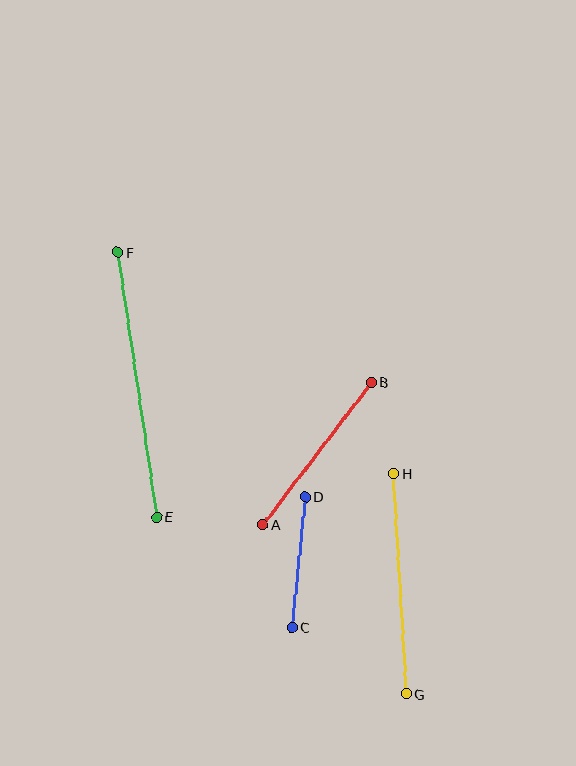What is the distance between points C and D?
The distance is approximately 131 pixels.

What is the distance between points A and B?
The distance is approximately 179 pixels.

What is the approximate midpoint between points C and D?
The midpoint is at approximately (299, 562) pixels.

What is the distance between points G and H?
The distance is approximately 221 pixels.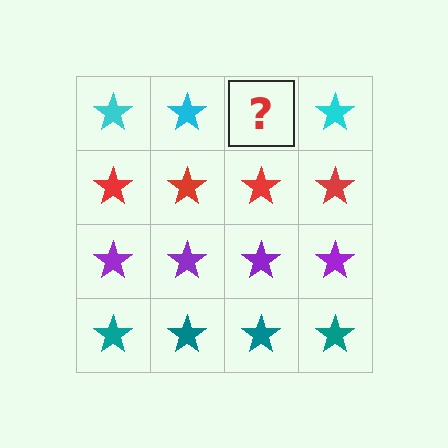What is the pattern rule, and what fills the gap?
The rule is that each row has a consistent color. The gap should be filled with a cyan star.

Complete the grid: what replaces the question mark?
The question mark should be replaced with a cyan star.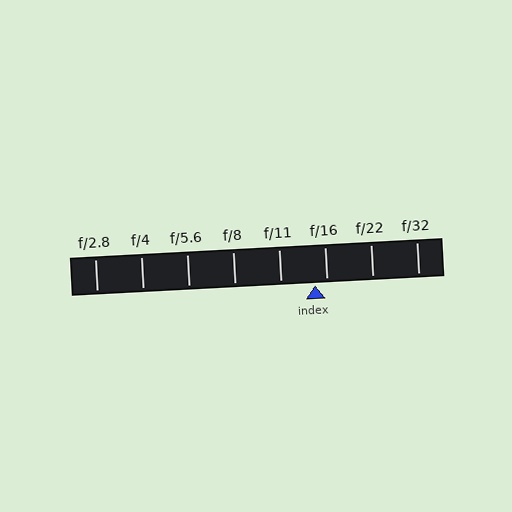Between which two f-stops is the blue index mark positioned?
The index mark is between f/11 and f/16.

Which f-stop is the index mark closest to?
The index mark is closest to f/16.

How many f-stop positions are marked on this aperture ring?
There are 8 f-stop positions marked.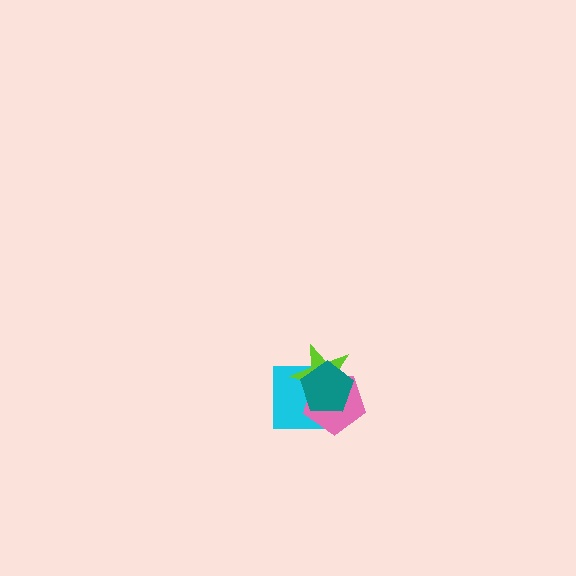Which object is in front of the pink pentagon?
The teal pentagon is in front of the pink pentagon.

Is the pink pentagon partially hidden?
Yes, it is partially covered by another shape.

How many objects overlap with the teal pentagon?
3 objects overlap with the teal pentagon.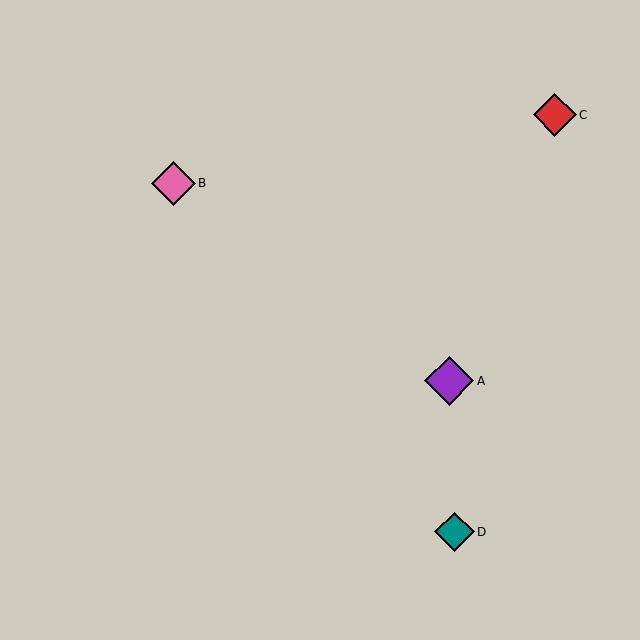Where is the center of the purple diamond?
The center of the purple diamond is at (449, 381).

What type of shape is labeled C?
Shape C is a red diamond.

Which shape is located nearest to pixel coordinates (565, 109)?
The red diamond (labeled C) at (555, 115) is nearest to that location.